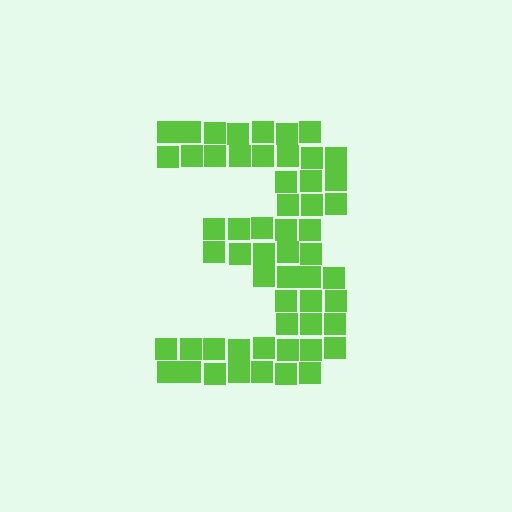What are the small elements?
The small elements are squares.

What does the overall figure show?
The overall figure shows the digit 3.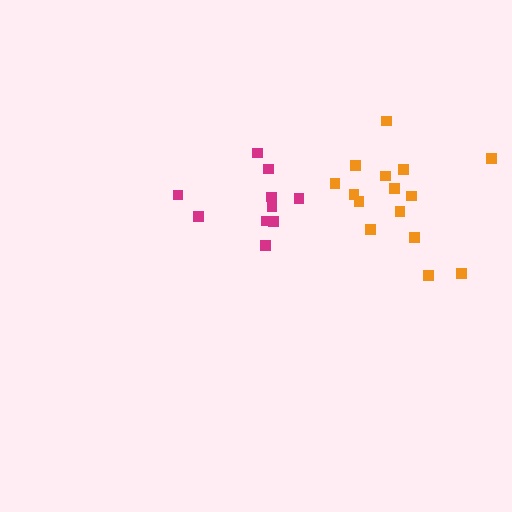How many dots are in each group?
Group 1: 15 dots, Group 2: 10 dots (25 total).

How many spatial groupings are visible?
There are 2 spatial groupings.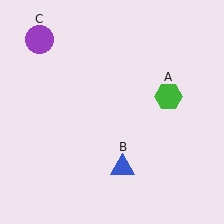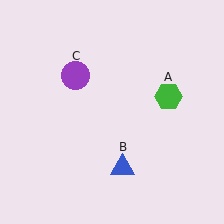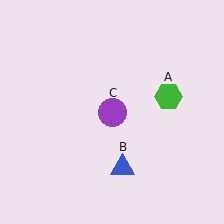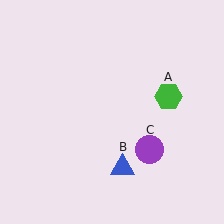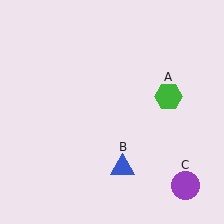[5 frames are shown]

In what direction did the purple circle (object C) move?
The purple circle (object C) moved down and to the right.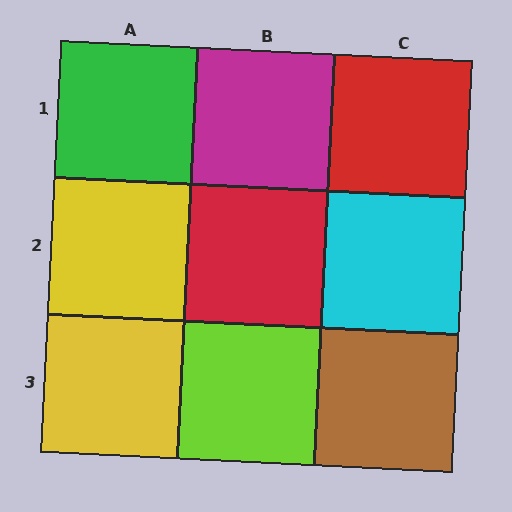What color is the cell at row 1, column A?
Green.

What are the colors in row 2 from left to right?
Yellow, red, cyan.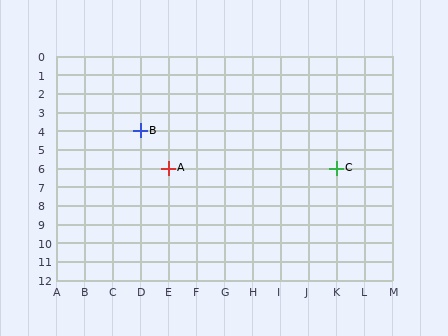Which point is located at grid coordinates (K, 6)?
Point C is at (K, 6).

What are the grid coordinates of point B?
Point B is at grid coordinates (D, 4).